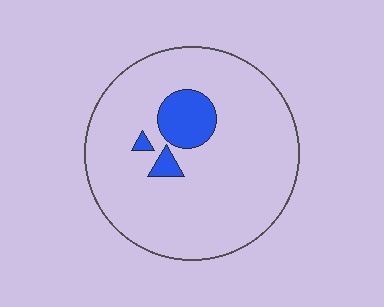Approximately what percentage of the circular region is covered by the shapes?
Approximately 10%.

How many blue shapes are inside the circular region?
3.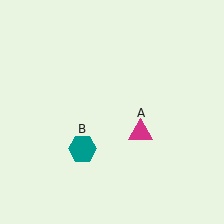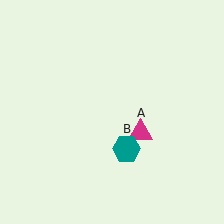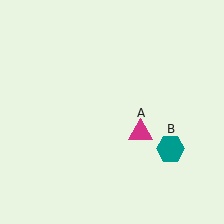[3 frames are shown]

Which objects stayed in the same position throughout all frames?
Magenta triangle (object A) remained stationary.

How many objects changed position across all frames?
1 object changed position: teal hexagon (object B).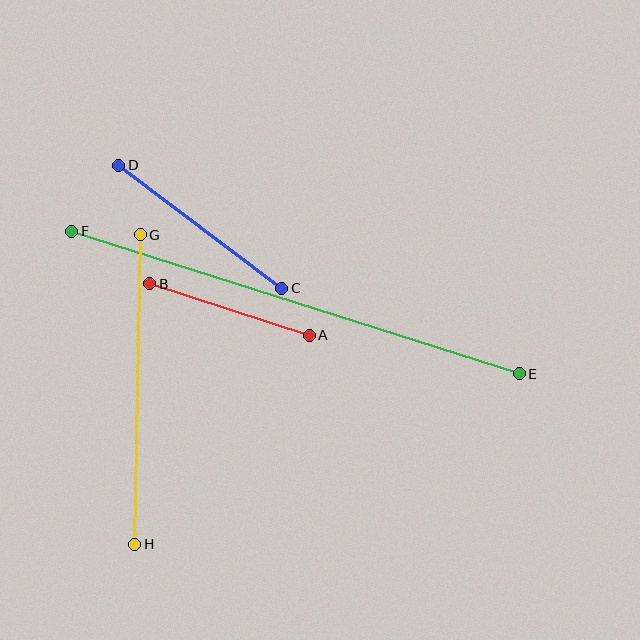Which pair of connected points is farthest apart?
Points E and F are farthest apart.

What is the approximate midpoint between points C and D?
The midpoint is at approximately (200, 227) pixels.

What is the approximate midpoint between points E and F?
The midpoint is at approximately (295, 303) pixels.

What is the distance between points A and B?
The distance is approximately 168 pixels.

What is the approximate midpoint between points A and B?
The midpoint is at approximately (230, 309) pixels.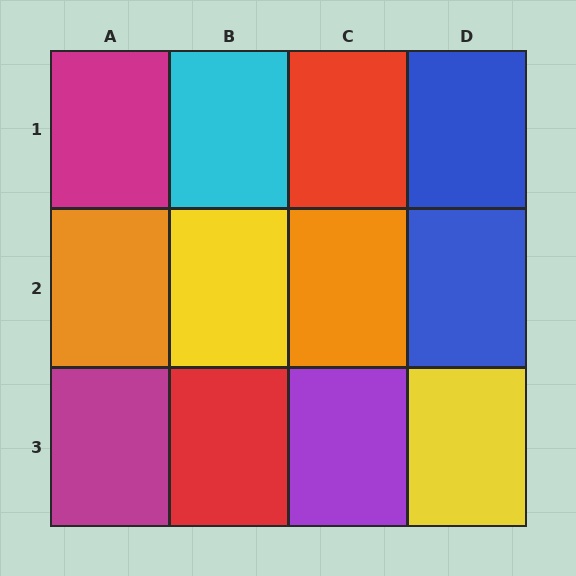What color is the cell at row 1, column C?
Red.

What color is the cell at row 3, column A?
Magenta.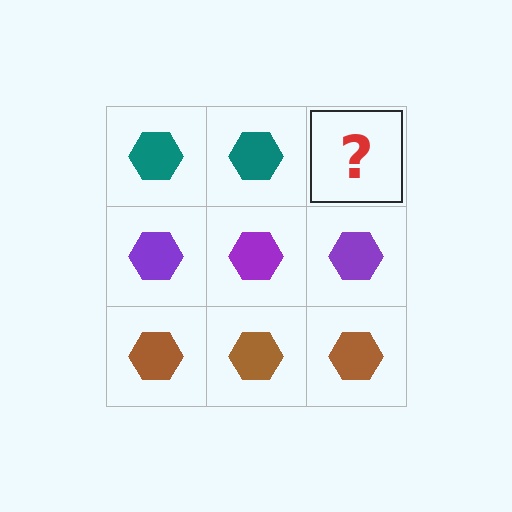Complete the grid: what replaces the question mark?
The question mark should be replaced with a teal hexagon.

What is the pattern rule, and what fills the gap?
The rule is that each row has a consistent color. The gap should be filled with a teal hexagon.